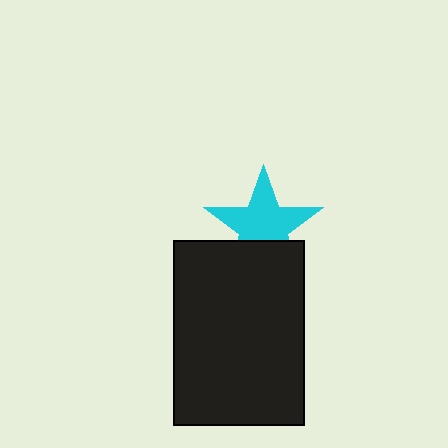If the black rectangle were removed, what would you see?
You would see the complete cyan star.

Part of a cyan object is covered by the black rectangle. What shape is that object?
It is a star.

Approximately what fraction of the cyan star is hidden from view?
Roughly 32% of the cyan star is hidden behind the black rectangle.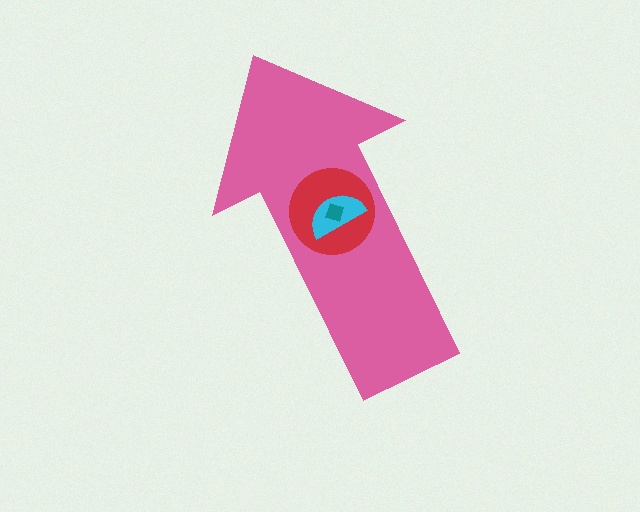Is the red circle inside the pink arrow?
Yes.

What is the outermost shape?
The pink arrow.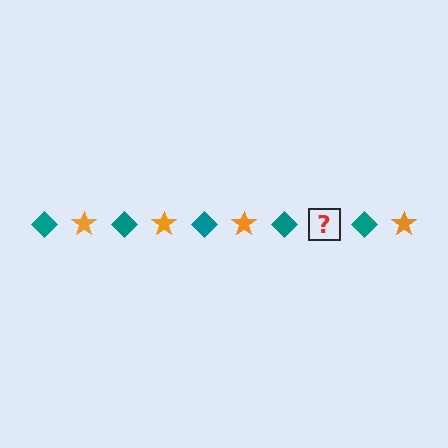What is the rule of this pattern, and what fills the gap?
The rule is that the pattern alternates between teal diamond and orange star. The gap should be filled with an orange star.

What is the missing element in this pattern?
The missing element is an orange star.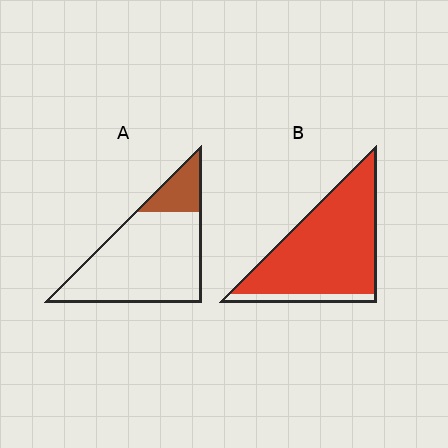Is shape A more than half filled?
No.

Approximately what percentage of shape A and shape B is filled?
A is approximately 20% and B is approximately 90%.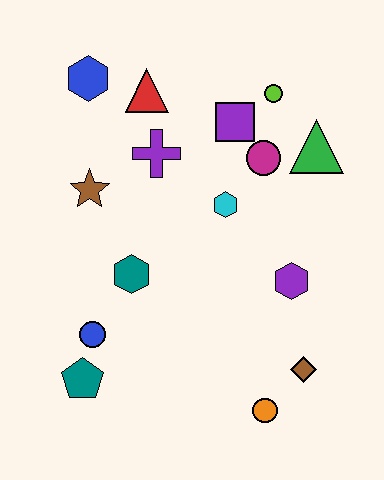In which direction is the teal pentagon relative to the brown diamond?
The teal pentagon is to the left of the brown diamond.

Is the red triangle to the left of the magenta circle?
Yes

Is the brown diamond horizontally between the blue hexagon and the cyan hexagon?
No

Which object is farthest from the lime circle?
The teal pentagon is farthest from the lime circle.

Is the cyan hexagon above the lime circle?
No